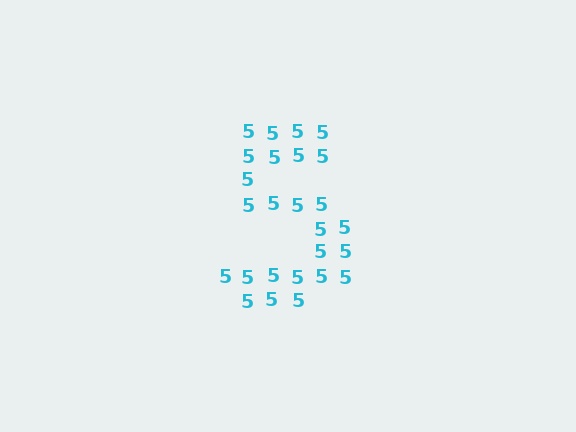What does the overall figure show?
The overall figure shows the digit 5.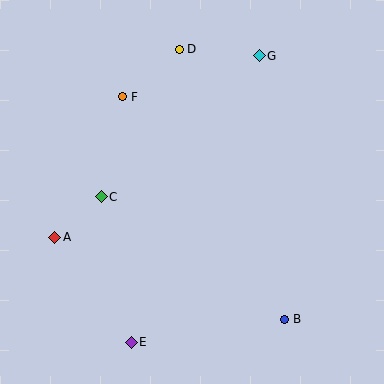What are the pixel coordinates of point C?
Point C is at (101, 197).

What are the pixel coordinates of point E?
Point E is at (131, 342).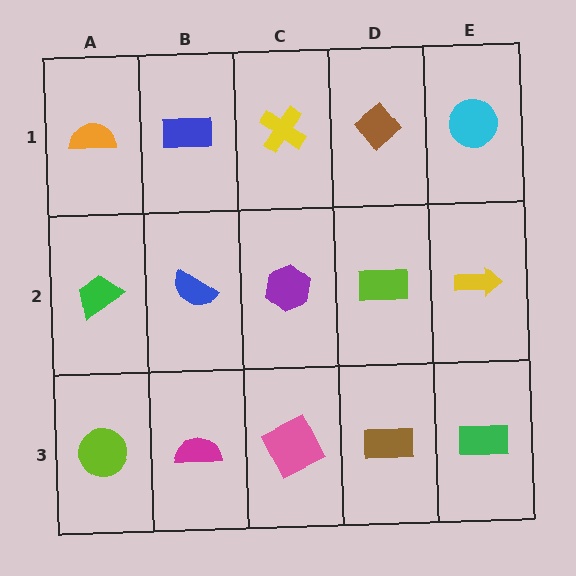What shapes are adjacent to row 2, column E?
A cyan circle (row 1, column E), a green rectangle (row 3, column E), a lime rectangle (row 2, column D).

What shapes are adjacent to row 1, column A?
A green trapezoid (row 2, column A), a blue rectangle (row 1, column B).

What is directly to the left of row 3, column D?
A pink square.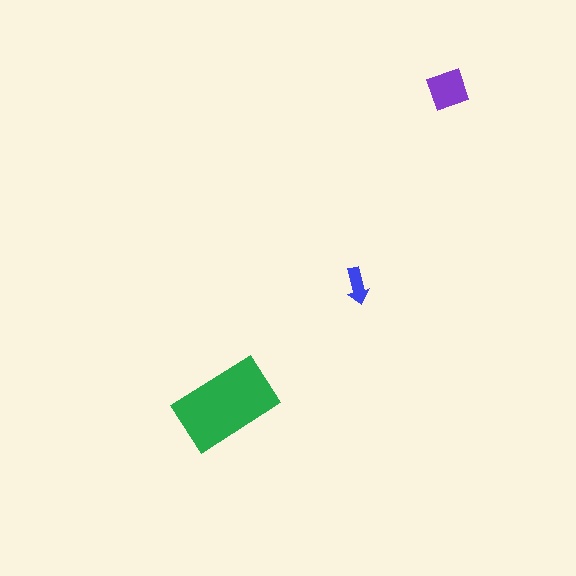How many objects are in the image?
There are 3 objects in the image.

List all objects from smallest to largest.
The blue arrow, the purple diamond, the green rectangle.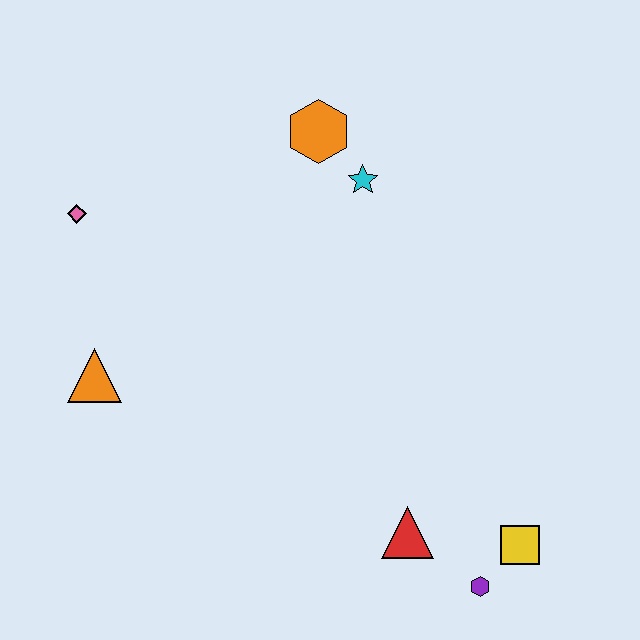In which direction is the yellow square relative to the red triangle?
The yellow square is to the right of the red triangle.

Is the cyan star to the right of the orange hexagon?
Yes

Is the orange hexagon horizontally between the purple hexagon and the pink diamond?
Yes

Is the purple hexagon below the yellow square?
Yes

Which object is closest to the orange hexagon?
The cyan star is closest to the orange hexagon.